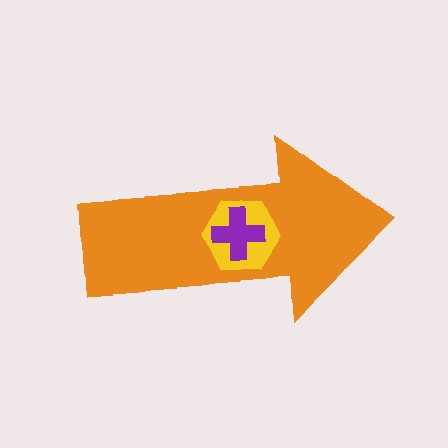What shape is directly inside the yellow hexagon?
The purple cross.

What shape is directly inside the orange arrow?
The yellow hexagon.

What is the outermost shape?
The orange arrow.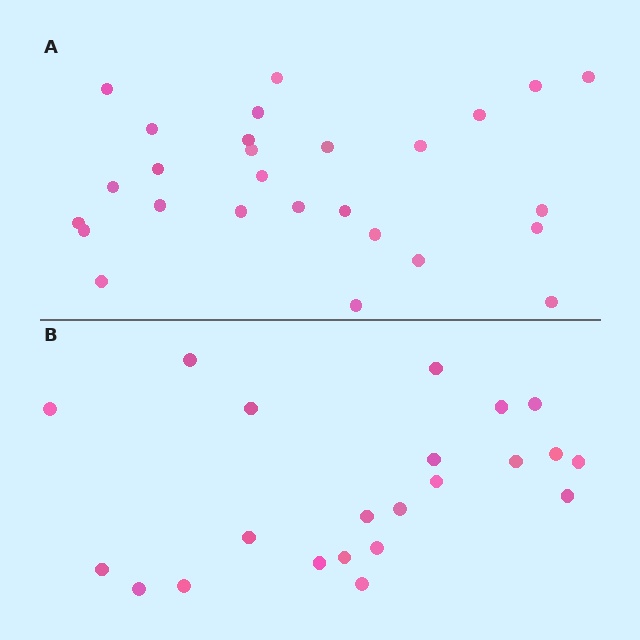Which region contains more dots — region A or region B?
Region A (the top region) has more dots.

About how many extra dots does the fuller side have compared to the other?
Region A has about 5 more dots than region B.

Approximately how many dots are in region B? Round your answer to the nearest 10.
About 20 dots. (The exact count is 22, which rounds to 20.)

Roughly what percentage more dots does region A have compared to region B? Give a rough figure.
About 25% more.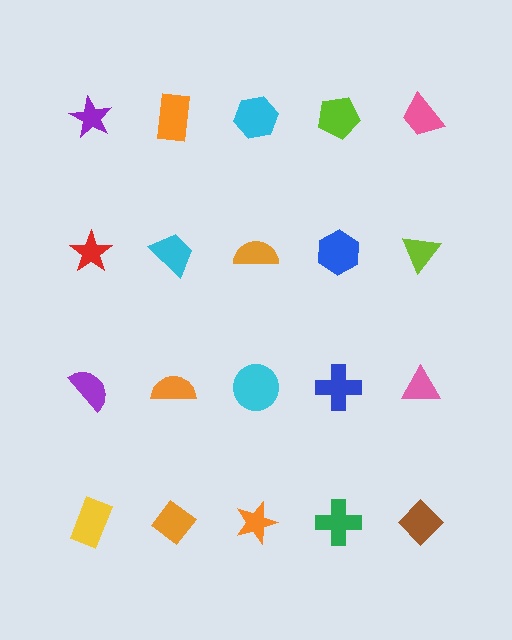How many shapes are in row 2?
5 shapes.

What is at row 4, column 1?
A yellow rectangle.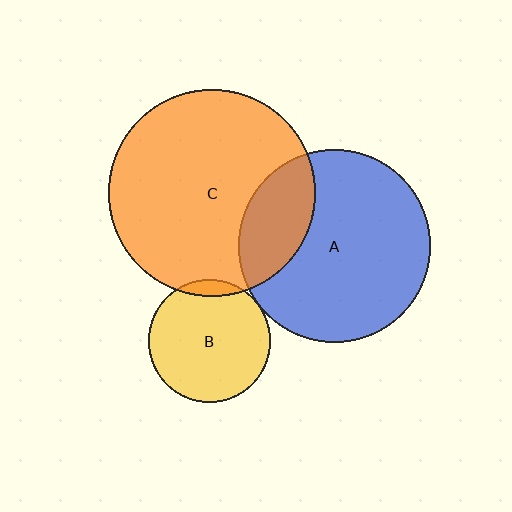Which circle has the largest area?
Circle C (orange).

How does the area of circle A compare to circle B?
Approximately 2.5 times.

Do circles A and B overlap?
Yes.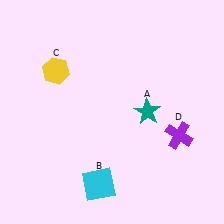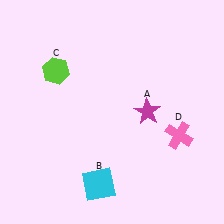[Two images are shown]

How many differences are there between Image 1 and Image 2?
There are 3 differences between the two images.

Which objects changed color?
A changed from teal to magenta. C changed from yellow to lime. D changed from purple to pink.